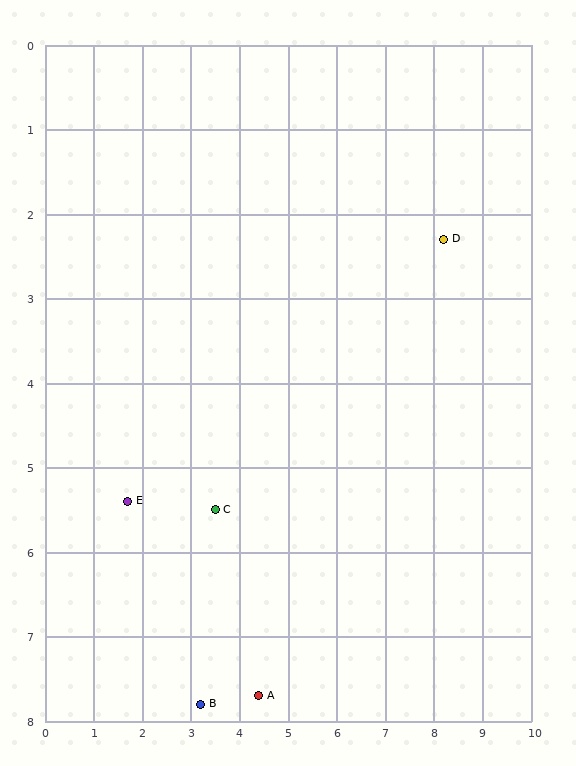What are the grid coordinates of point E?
Point E is at approximately (1.7, 5.4).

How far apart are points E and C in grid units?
Points E and C are about 1.8 grid units apart.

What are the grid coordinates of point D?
Point D is at approximately (8.2, 2.3).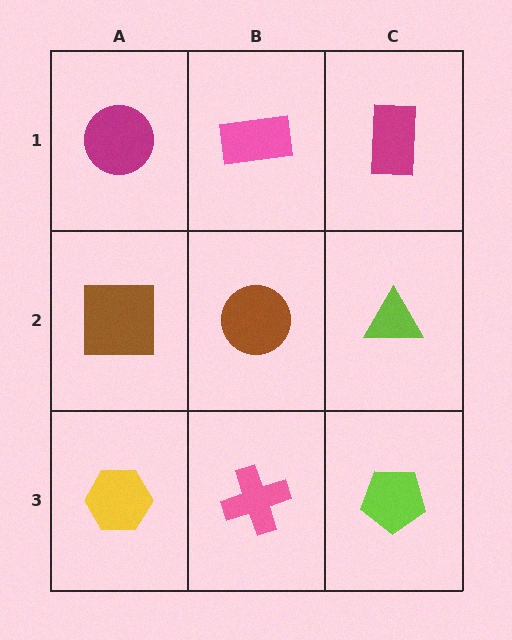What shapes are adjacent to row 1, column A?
A brown square (row 2, column A), a pink rectangle (row 1, column B).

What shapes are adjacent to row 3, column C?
A lime triangle (row 2, column C), a pink cross (row 3, column B).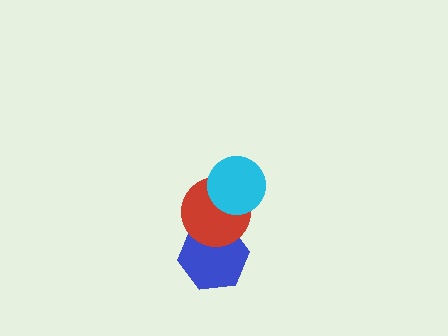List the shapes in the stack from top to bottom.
From top to bottom: the cyan circle, the red circle, the blue hexagon.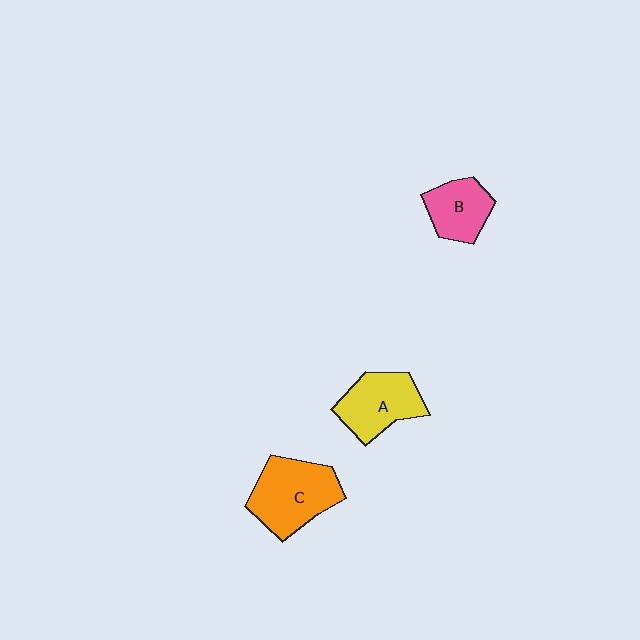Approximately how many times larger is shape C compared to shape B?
Approximately 1.6 times.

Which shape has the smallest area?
Shape B (pink).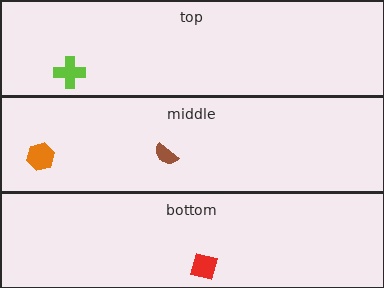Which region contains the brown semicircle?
The middle region.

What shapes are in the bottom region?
The red square.